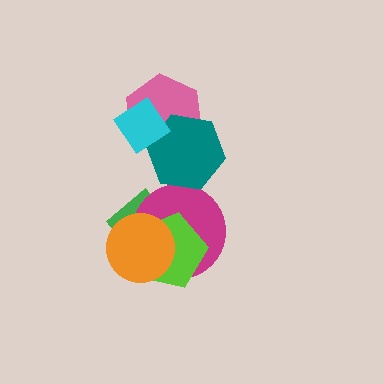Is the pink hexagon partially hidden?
Yes, it is partially covered by another shape.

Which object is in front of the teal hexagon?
The cyan diamond is in front of the teal hexagon.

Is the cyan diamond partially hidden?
No, no other shape covers it.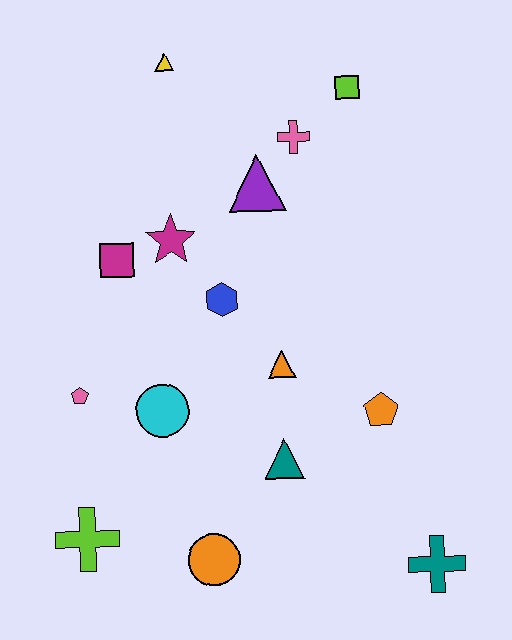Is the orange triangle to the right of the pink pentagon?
Yes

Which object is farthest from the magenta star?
The teal cross is farthest from the magenta star.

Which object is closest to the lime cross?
The orange circle is closest to the lime cross.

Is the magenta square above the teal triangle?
Yes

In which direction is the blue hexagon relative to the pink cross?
The blue hexagon is below the pink cross.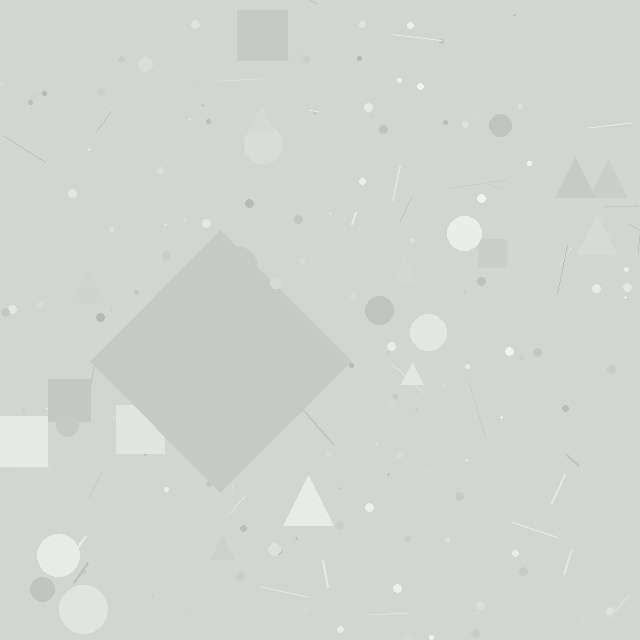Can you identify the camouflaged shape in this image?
The camouflaged shape is a diamond.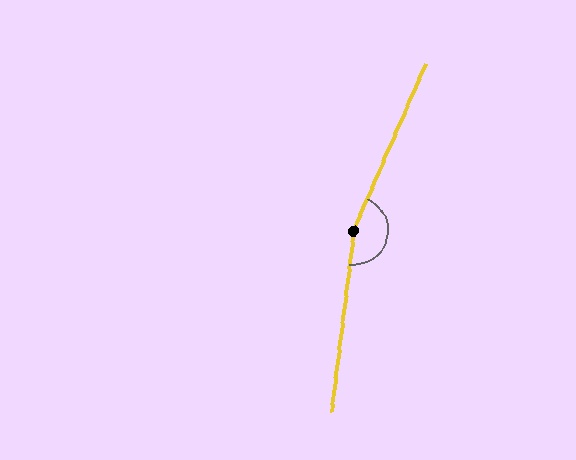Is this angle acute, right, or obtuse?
It is obtuse.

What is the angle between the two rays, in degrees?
Approximately 164 degrees.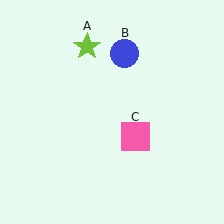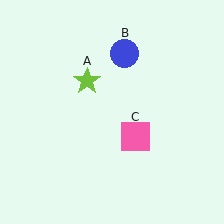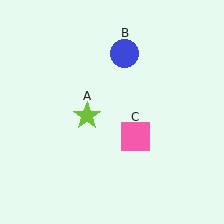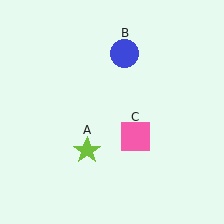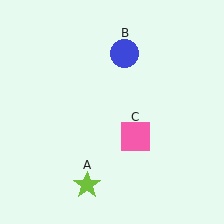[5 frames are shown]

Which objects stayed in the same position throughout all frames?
Blue circle (object B) and pink square (object C) remained stationary.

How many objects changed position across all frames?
1 object changed position: lime star (object A).